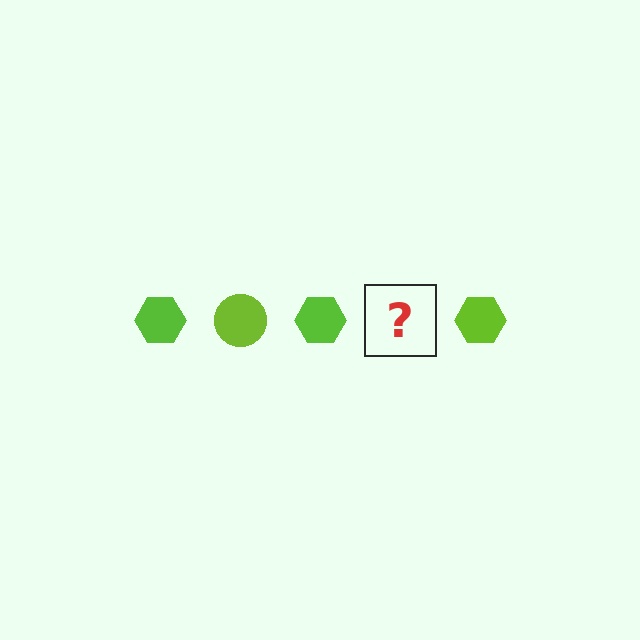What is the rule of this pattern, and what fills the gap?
The rule is that the pattern cycles through hexagon, circle shapes in lime. The gap should be filled with a lime circle.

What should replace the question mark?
The question mark should be replaced with a lime circle.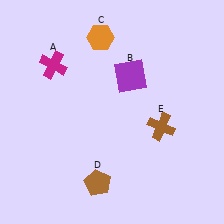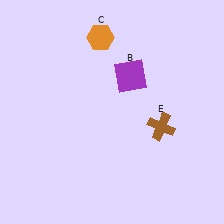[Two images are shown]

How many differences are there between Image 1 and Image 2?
There are 2 differences between the two images.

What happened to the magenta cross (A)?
The magenta cross (A) was removed in Image 2. It was in the top-left area of Image 1.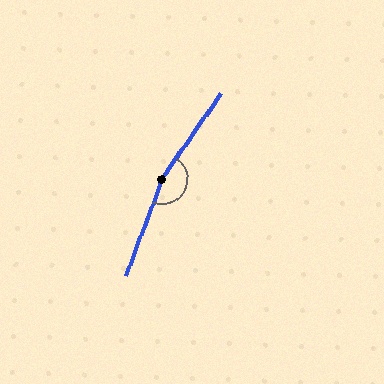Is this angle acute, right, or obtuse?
It is obtuse.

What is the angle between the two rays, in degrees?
Approximately 166 degrees.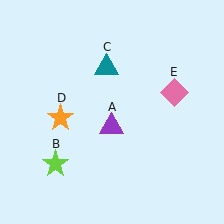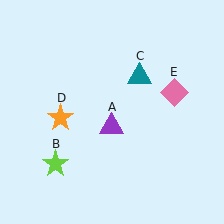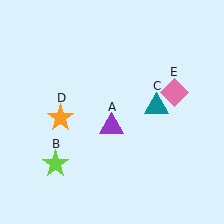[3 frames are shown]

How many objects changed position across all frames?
1 object changed position: teal triangle (object C).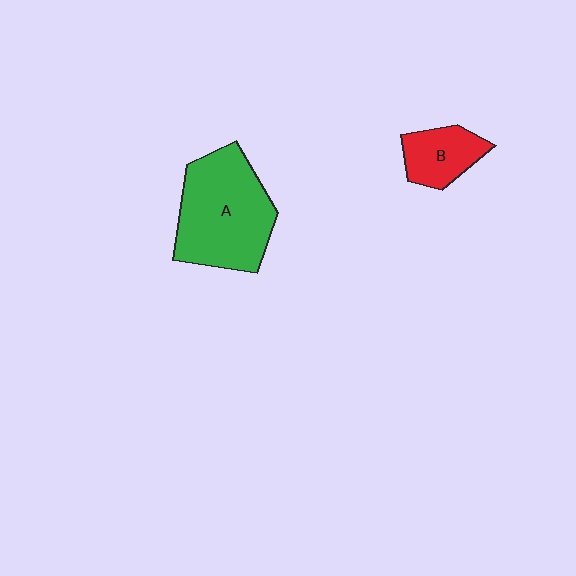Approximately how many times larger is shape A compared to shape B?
Approximately 2.4 times.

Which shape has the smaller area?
Shape B (red).